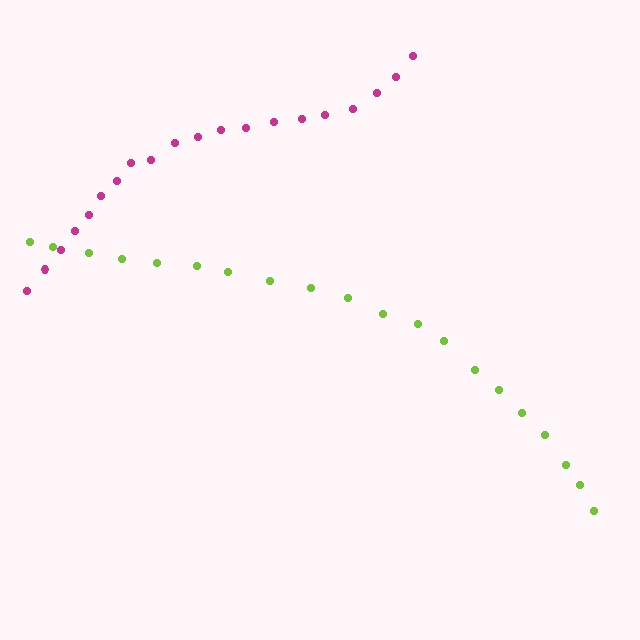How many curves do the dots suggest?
There are 2 distinct paths.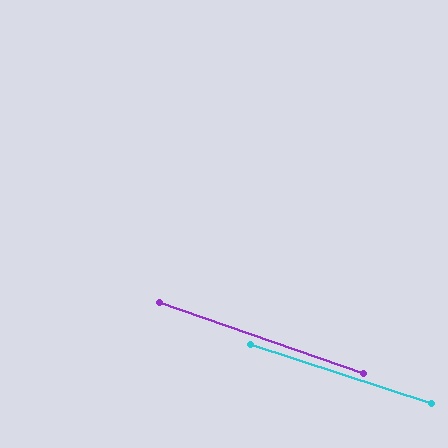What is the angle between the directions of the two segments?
Approximately 1 degree.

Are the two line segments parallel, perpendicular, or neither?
Parallel — their directions differ by only 1.2°.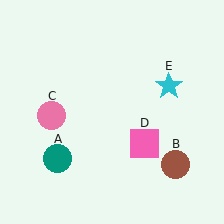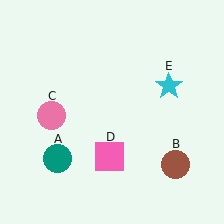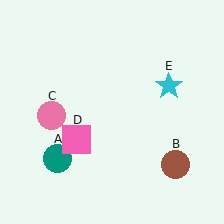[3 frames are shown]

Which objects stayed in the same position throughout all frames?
Teal circle (object A) and brown circle (object B) and pink circle (object C) and cyan star (object E) remained stationary.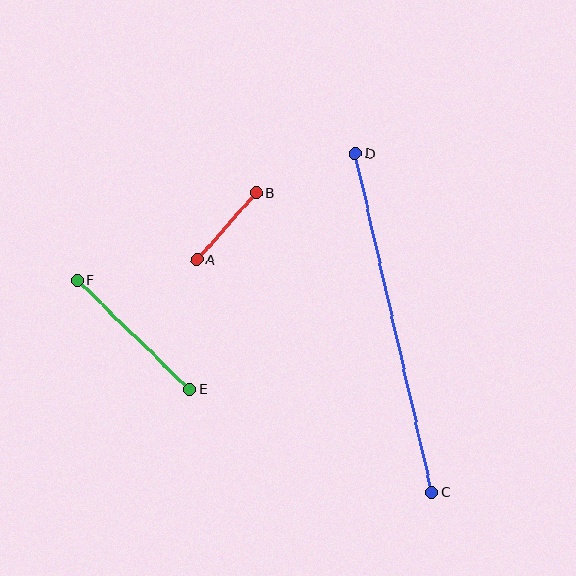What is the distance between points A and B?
The distance is approximately 90 pixels.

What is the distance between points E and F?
The distance is approximately 157 pixels.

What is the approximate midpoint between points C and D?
The midpoint is at approximately (394, 323) pixels.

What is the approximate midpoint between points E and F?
The midpoint is at approximately (134, 335) pixels.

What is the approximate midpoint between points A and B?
The midpoint is at approximately (226, 226) pixels.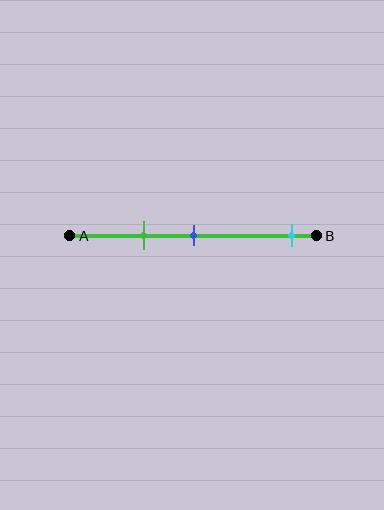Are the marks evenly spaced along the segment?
No, the marks are not evenly spaced.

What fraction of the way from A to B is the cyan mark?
The cyan mark is approximately 90% (0.9) of the way from A to B.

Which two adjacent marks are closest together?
The green and blue marks are the closest adjacent pair.